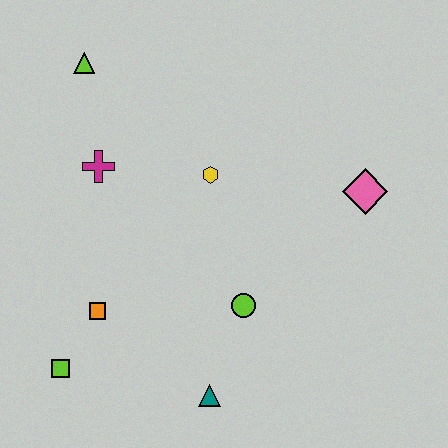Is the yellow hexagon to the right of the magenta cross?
Yes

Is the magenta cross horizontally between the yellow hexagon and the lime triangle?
Yes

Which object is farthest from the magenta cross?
The pink diamond is farthest from the magenta cross.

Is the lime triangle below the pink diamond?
No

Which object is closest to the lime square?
The orange square is closest to the lime square.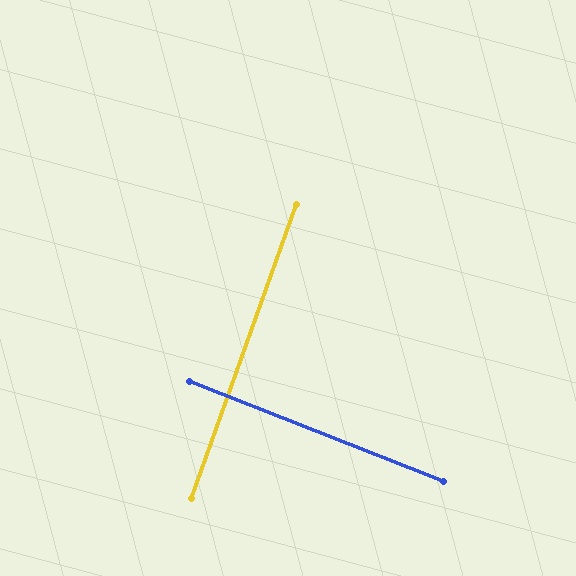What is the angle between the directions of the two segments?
Approximately 88 degrees.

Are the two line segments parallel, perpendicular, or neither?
Perpendicular — they meet at approximately 88°.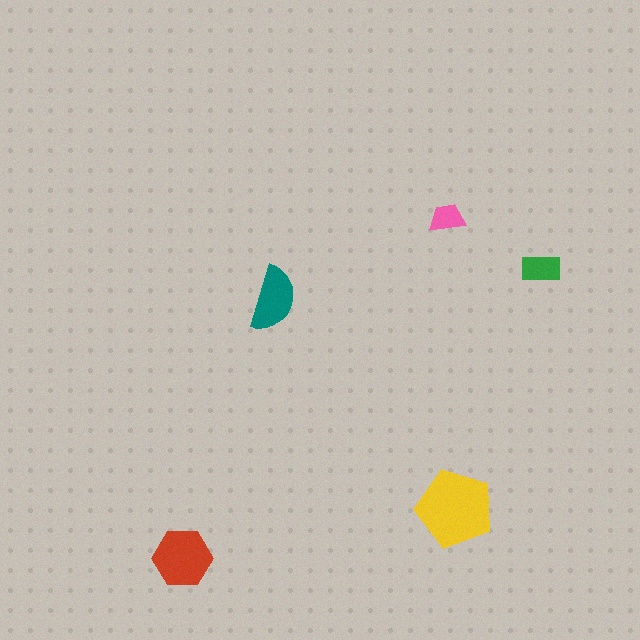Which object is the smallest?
The pink trapezoid.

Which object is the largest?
The yellow pentagon.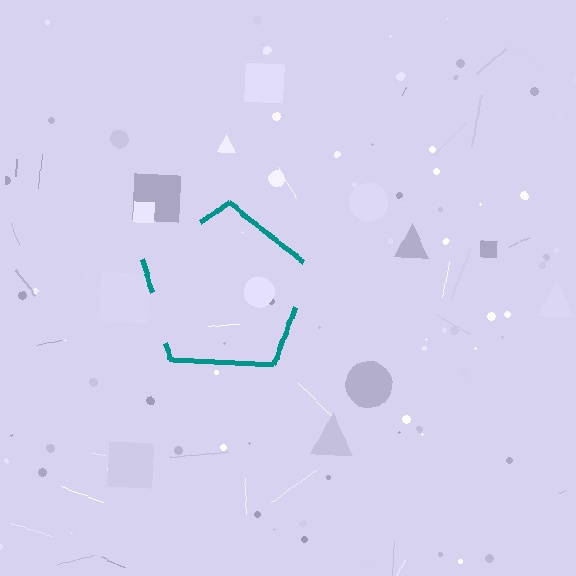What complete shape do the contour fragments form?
The contour fragments form a pentagon.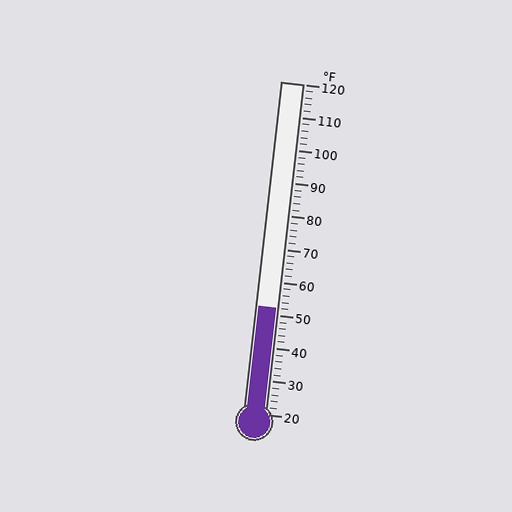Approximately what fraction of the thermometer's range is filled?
The thermometer is filled to approximately 30% of its range.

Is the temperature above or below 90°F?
The temperature is below 90°F.